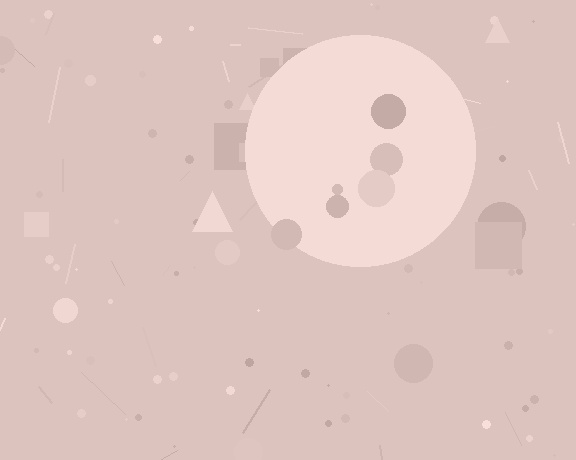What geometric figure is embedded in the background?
A circle is embedded in the background.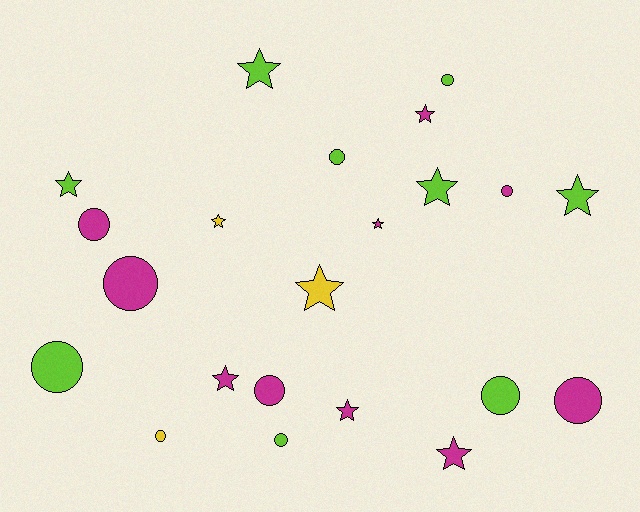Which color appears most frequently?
Magenta, with 10 objects.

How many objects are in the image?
There are 22 objects.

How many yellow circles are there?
There is 1 yellow circle.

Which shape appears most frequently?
Circle, with 11 objects.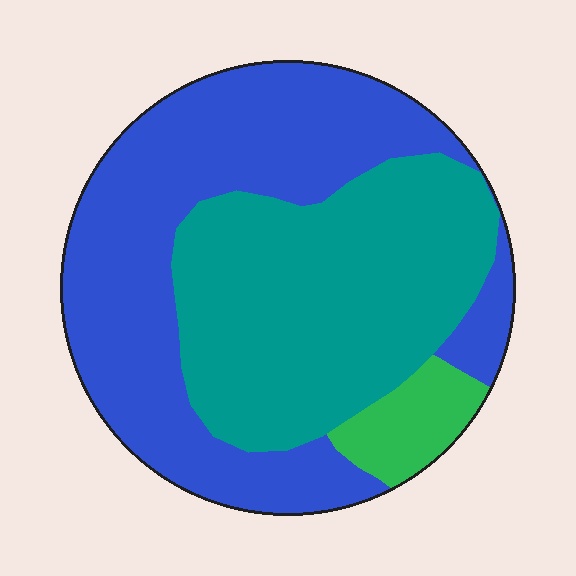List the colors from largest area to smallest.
From largest to smallest: blue, teal, green.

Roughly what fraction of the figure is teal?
Teal takes up between a third and a half of the figure.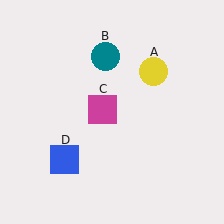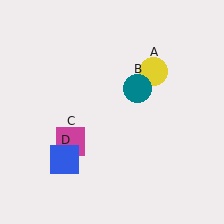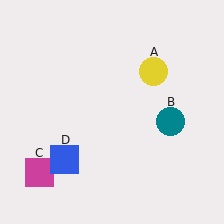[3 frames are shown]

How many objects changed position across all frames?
2 objects changed position: teal circle (object B), magenta square (object C).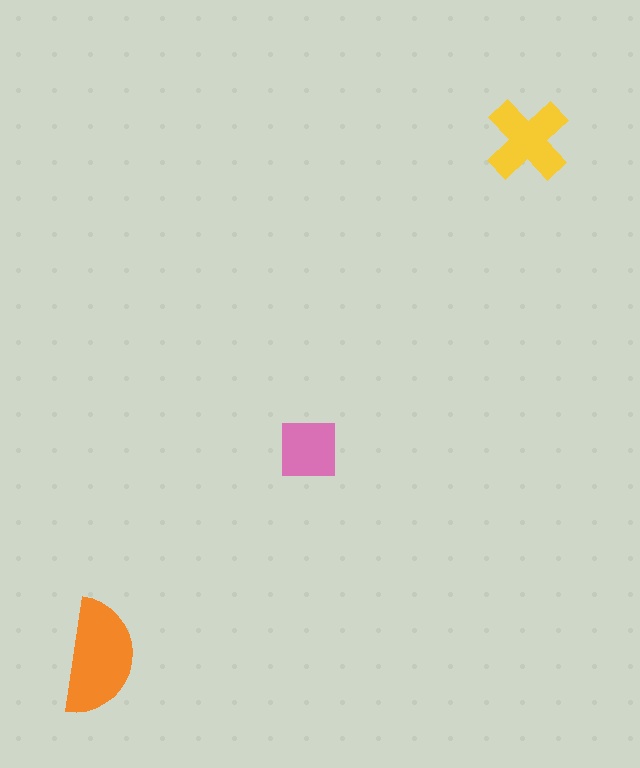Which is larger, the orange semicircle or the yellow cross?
The orange semicircle.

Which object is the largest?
The orange semicircle.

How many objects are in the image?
There are 3 objects in the image.